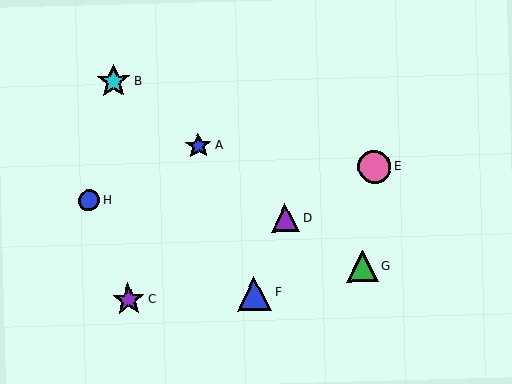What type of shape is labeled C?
Shape C is a purple star.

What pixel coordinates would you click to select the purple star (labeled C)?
Click at (128, 299) to select the purple star C.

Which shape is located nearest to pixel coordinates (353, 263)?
The green triangle (labeled G) at (363, 266) is nearest to that location.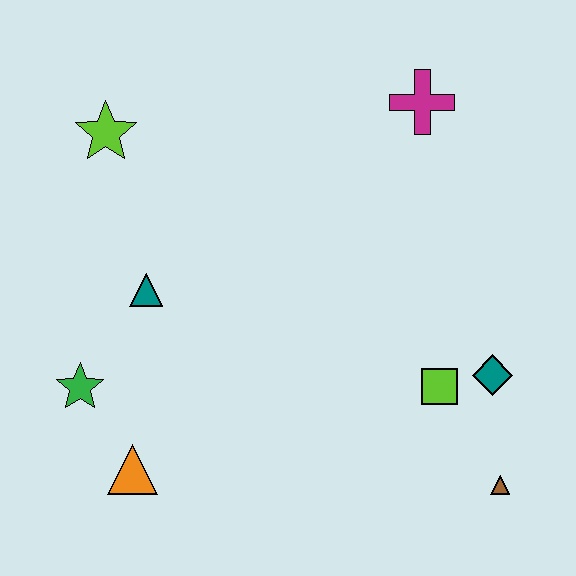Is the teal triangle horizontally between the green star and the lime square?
Yes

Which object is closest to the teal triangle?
The green star is closest to the teal triangle.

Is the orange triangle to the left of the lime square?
Yes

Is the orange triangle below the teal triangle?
Yes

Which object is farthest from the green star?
The magenta cross is farthest from the green star.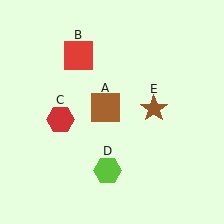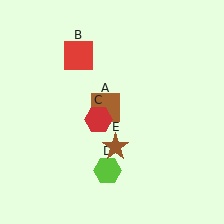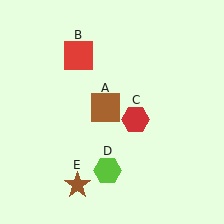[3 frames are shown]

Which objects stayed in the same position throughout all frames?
Brown square (object A) and red square (object B) and lime hexagon (object D) remained stationary.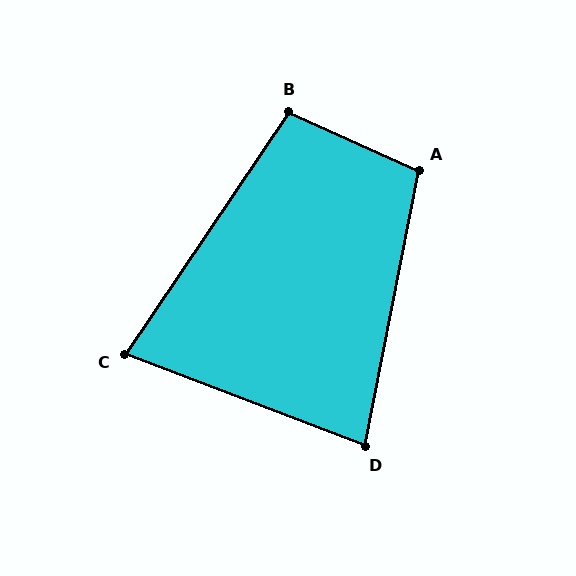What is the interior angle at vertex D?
Approximately 80 degrees (acute).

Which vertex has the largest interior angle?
A, at approximately 103 degrees.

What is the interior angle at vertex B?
Approximately 100 degrees (obtuse).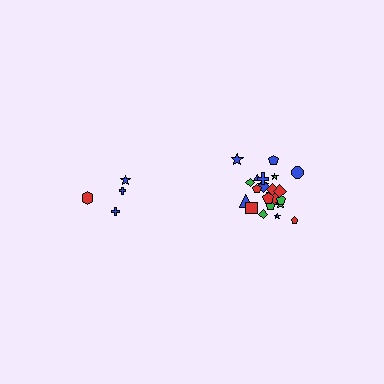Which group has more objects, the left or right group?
The right group.